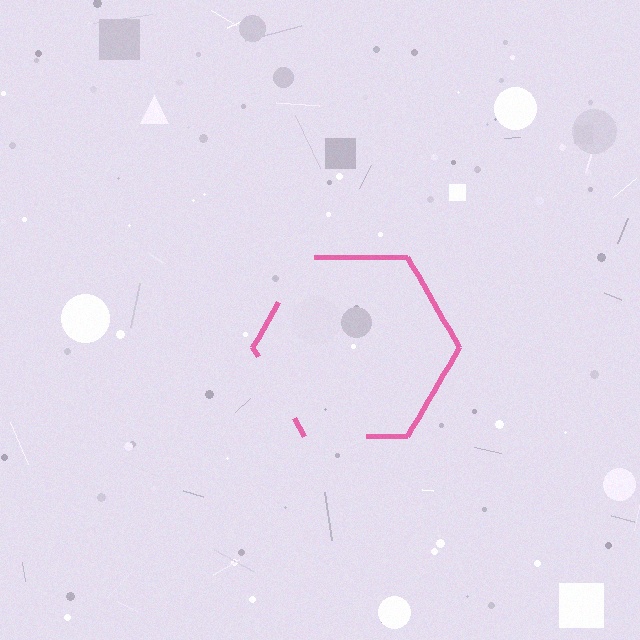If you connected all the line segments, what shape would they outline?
They would outline a hexagon.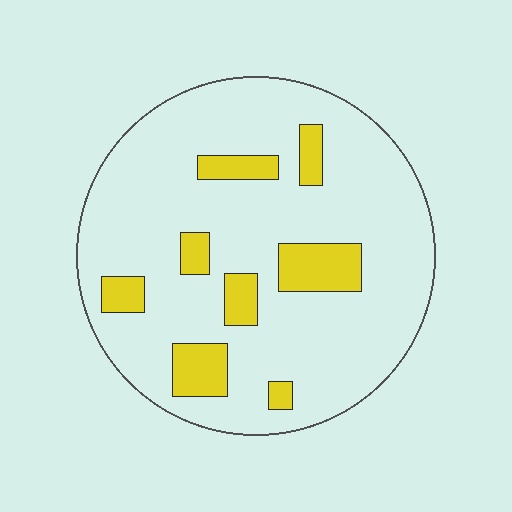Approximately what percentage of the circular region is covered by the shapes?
Approximately 15%.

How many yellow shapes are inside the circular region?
8.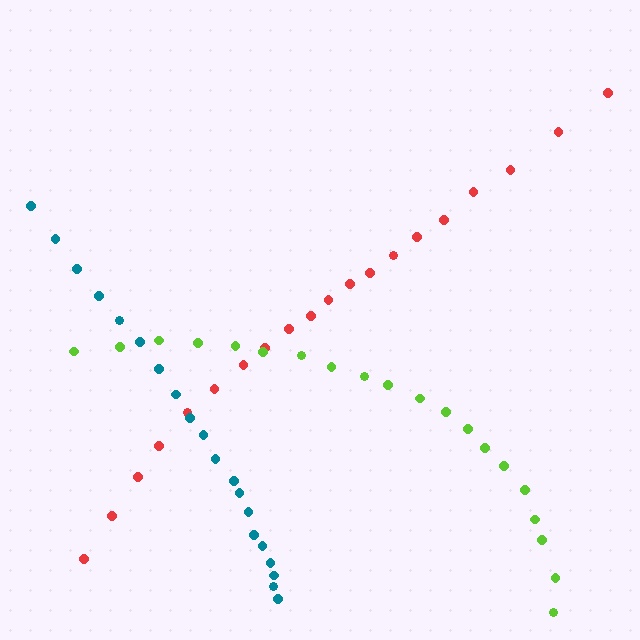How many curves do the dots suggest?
There are 3 distinct paths.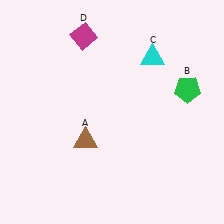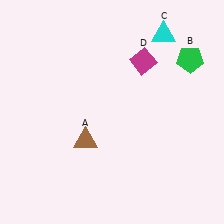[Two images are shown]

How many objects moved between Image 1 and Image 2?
3 objects moved between the two images.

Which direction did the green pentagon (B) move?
The green pentagon (B) moved up.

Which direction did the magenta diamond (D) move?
The magenta diamond (D) moved right.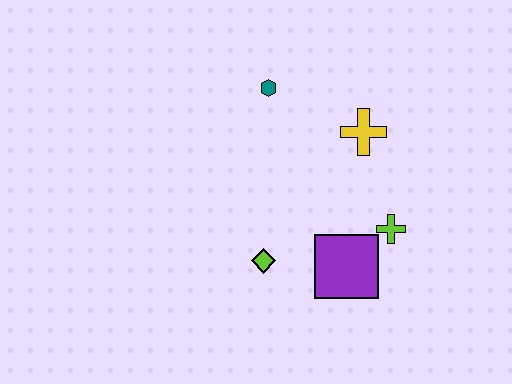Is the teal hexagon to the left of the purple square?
Yes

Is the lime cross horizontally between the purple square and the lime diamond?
No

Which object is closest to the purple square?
The lime cross is closest to the purple square.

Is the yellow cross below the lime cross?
No